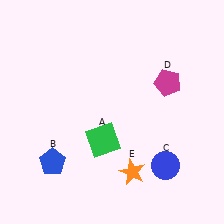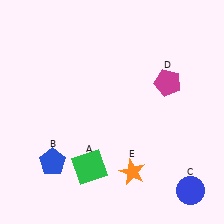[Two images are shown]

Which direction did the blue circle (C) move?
The blue circle (C) moved right.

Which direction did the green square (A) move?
The green square (A) moved down.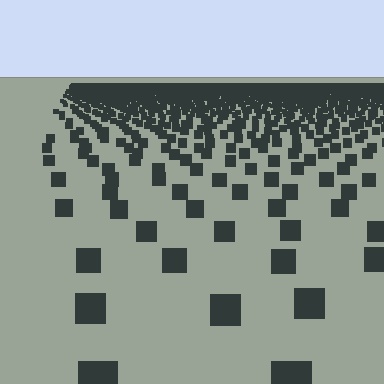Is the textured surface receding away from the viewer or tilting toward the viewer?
The surface is receding away from the viewer. Texture elements get smaller and denser toward the top.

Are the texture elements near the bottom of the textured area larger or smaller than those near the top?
Larger. Near the bottom, elements are closer to the viewer and appear at a bigger on-screen size.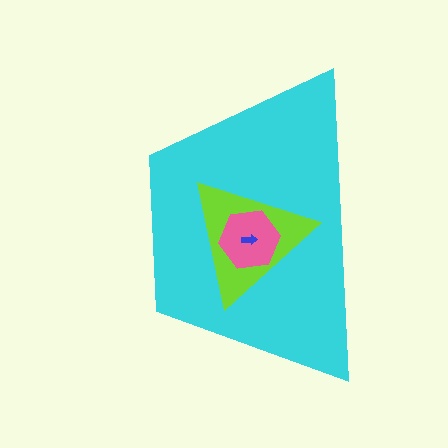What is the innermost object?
The blue arrow.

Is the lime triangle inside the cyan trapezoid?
Yes.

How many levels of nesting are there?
4.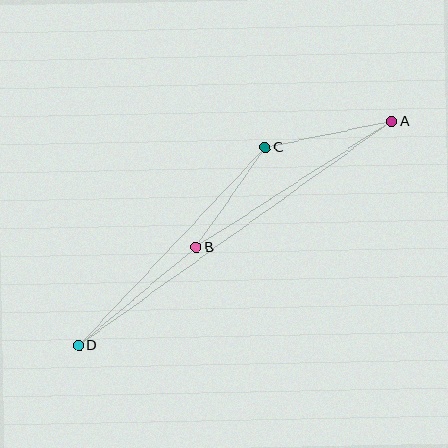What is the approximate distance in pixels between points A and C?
The distance between A and C is approximately 129 pixels.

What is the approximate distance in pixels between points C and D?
The distance between C and D is approximately 272 pixels.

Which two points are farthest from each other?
Points A and D are farthest from each other.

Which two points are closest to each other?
Points B and C are closest to each other.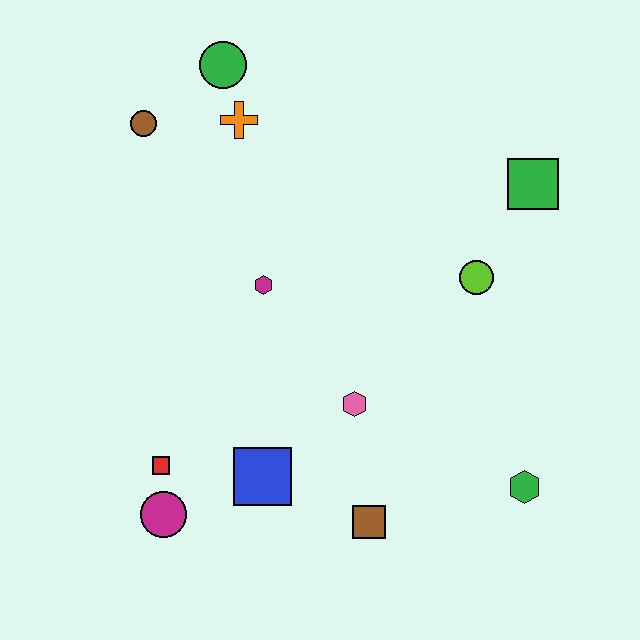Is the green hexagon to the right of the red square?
Yes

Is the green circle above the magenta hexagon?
Yes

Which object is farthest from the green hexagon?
The brown circle is farthest from the green hexagon.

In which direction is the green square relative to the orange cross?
The green square is to the right of the orange cross.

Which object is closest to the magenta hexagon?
The pink hexagon is closest to the magenta hexagon.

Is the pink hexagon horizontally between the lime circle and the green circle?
Yes